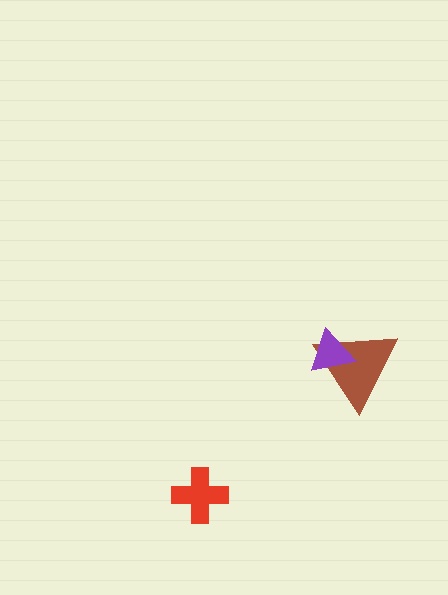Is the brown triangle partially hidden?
Yes, it is partially covered by another shape.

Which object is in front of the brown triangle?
The purple triangle is in front of the brown triangle.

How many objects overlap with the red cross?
0 objects overlap with the red cross.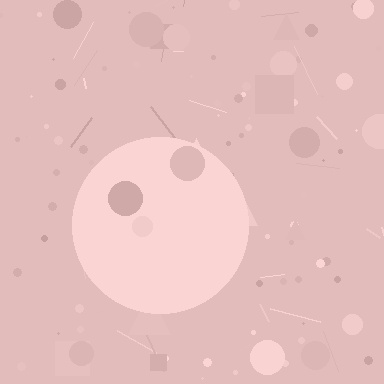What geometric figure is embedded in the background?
A circle is embedded in the background.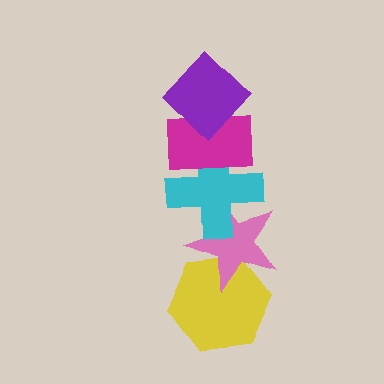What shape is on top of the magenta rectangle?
The purple diamond is on top of the magenta rectangle.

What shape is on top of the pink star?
The cyan cross is on top of the pink star.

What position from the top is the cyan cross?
The cyan cross is 3rd from the top.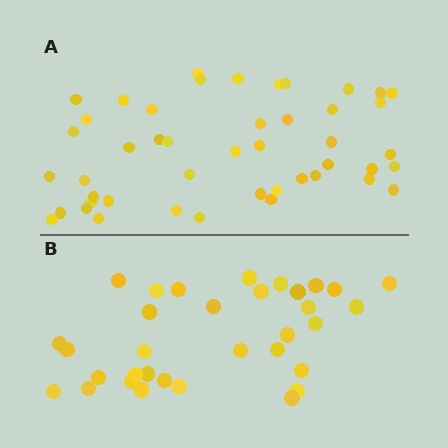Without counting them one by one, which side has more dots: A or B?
Region A (the top region) has more dots.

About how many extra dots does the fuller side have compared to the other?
Region A has approximately 15 more dots than region B.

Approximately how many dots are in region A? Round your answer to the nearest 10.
About 50 dots. (The exact count is 46, which rounds to 50.)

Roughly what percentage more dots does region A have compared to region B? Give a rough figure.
About 40% more.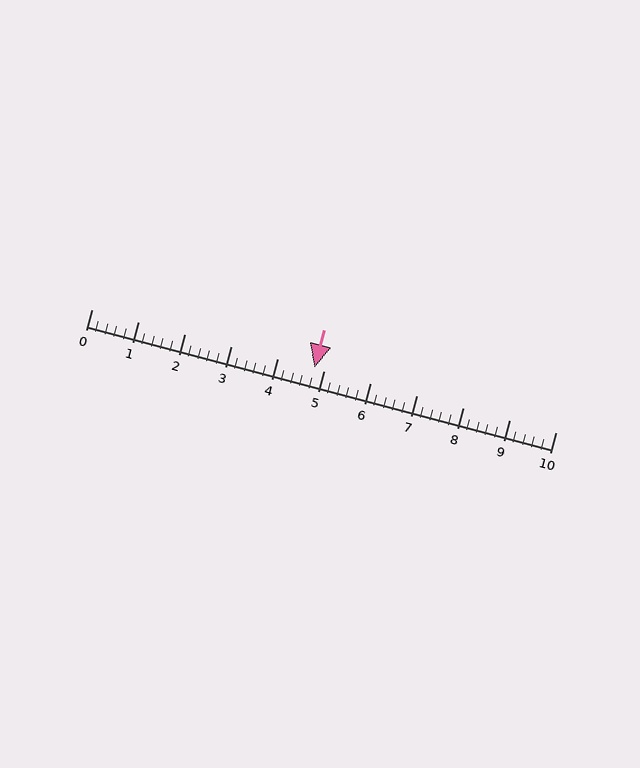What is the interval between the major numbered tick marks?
The major tick marks are spaced 1 units apart.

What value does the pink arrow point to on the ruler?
The pink arrow points to approximately 4.8.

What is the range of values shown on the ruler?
The ruler shows values from 0 to 10.